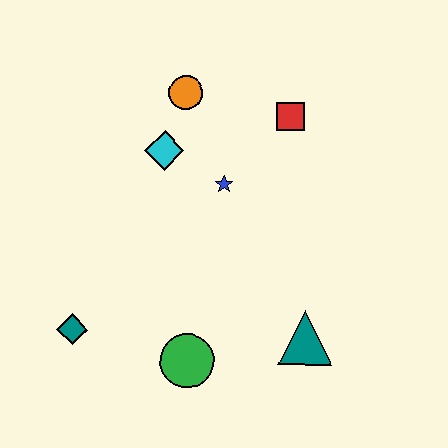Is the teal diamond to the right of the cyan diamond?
No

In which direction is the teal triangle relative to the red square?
The teal triangle is below the red square.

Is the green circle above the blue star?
No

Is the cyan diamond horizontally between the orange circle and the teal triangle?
No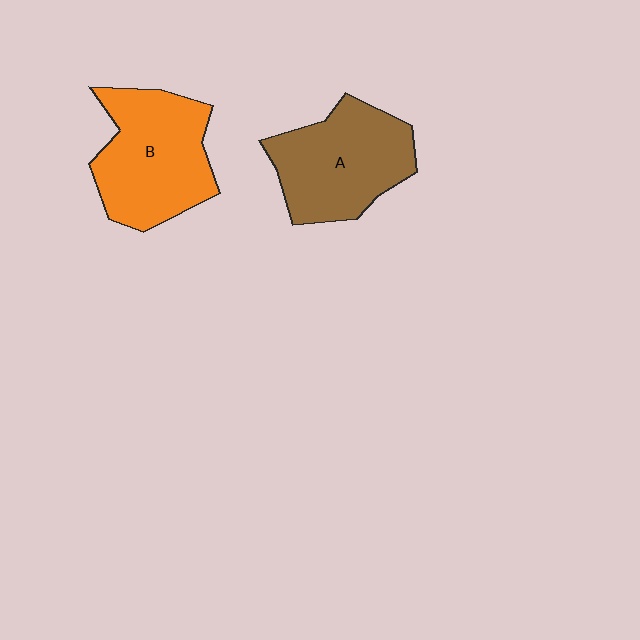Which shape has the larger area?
Shape B (orange).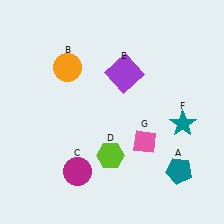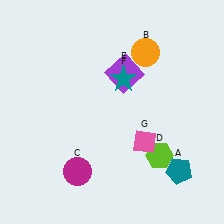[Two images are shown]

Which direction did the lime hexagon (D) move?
The lime hexagon (D) moved right.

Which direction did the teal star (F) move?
The teal star (F) moved left.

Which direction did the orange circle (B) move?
The orange circle (B) moved right.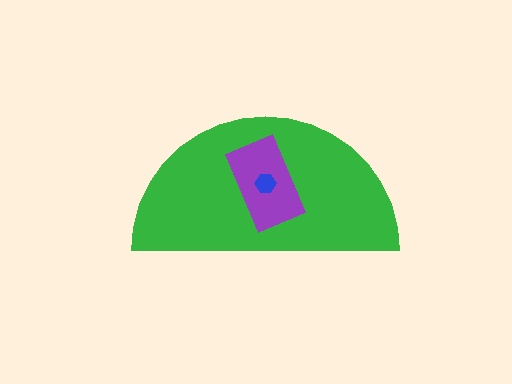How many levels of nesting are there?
3.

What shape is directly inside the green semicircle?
The purple rectangle.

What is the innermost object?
The blue hexagon.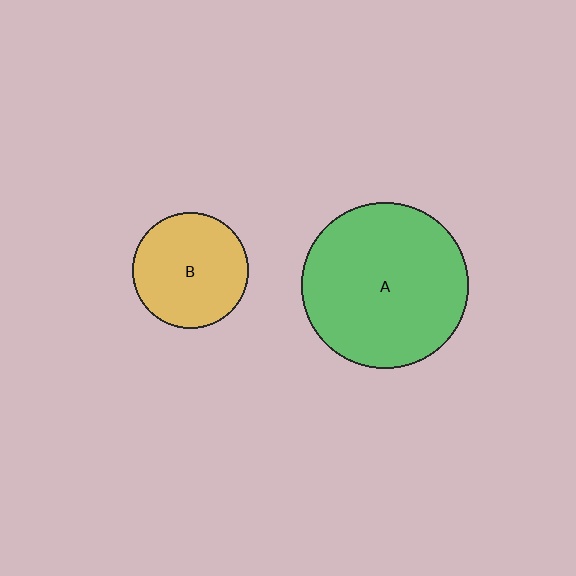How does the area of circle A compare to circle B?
Approximately 2.1 times.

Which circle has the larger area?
Circle A (green).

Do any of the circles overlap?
No, none of the circles overlap.